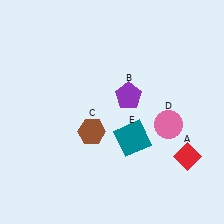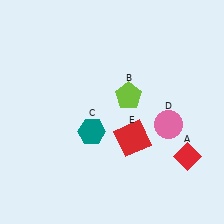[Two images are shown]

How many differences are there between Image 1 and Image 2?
There are 3 differences between the two images.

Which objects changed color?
B changed from purple to lime. C changed from brown to teal. E changed from teal to red.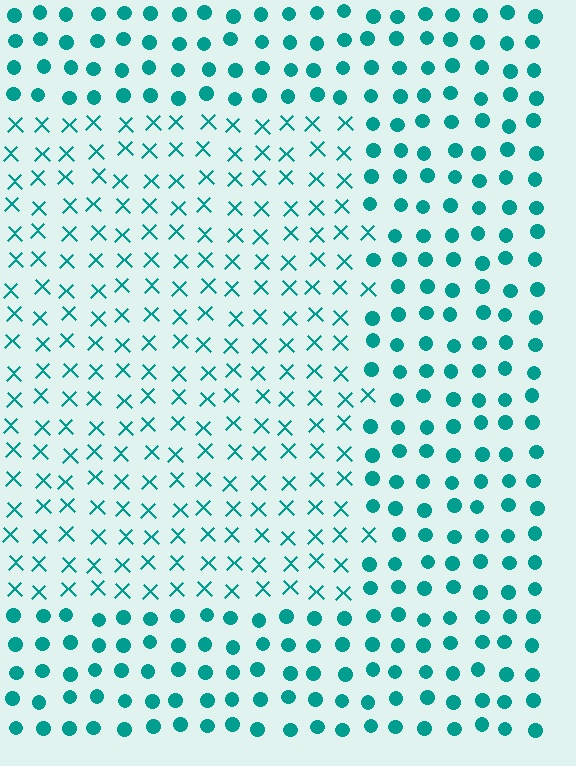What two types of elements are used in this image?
The image uses X marks inside the rectangle region and circles outside it.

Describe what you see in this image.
The image is filled with small teal elements arranged in a uniform grid. A rectangle-shaped region contains X marks, while the surrounding area contains circles. The boundary is defined purely by the change in element shape.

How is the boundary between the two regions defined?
The boundary is defined by a change in element shape: X marks inside vs. circles outside. All elements share the same color and spacing.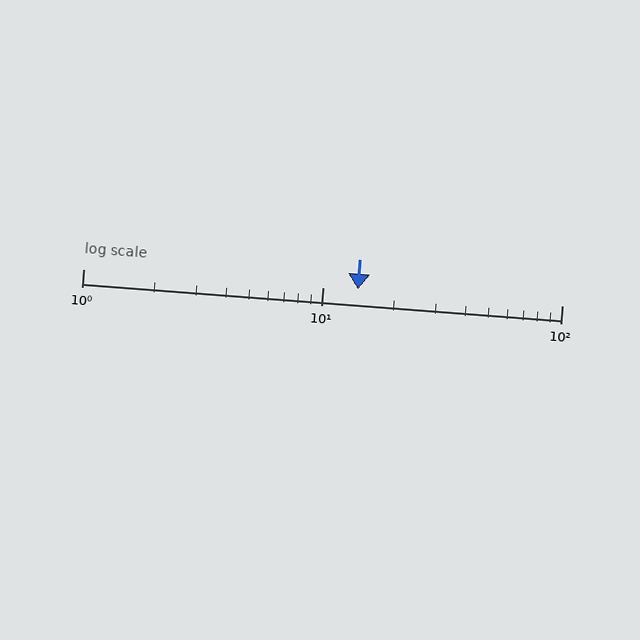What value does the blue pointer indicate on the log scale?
The pointer indicates approximately 14.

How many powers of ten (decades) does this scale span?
The scale spans 2 decades, from 1 to 100.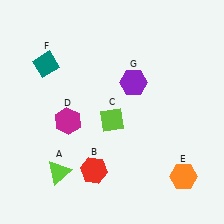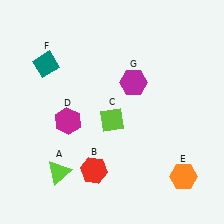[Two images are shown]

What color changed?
The hexagon (G) changed from purple in Image 1 to magenta in Image 2.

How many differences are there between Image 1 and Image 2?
There is 1 difference between the two images.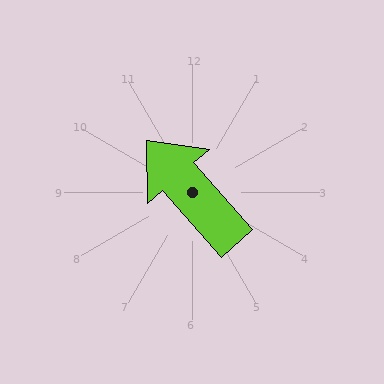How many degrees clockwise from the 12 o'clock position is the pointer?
Approximately 319 degrees.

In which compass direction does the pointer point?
Northwest.